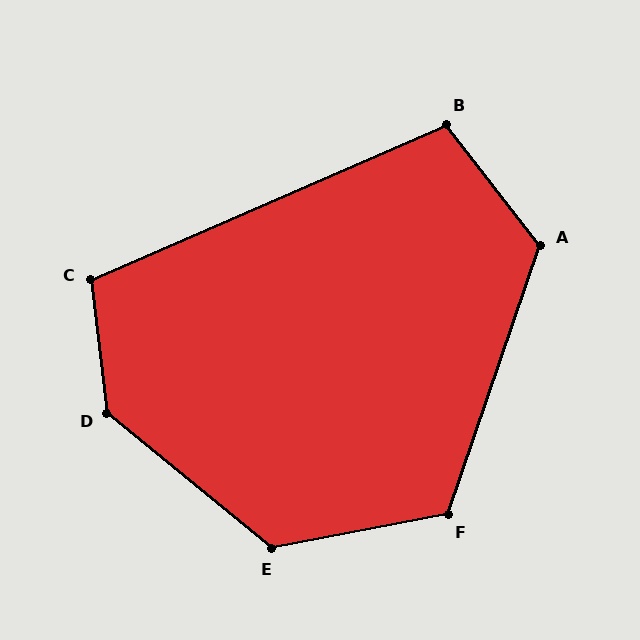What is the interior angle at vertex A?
Approximately 123 degrees (obtuse).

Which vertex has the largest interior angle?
D, at approximately 136 degrees.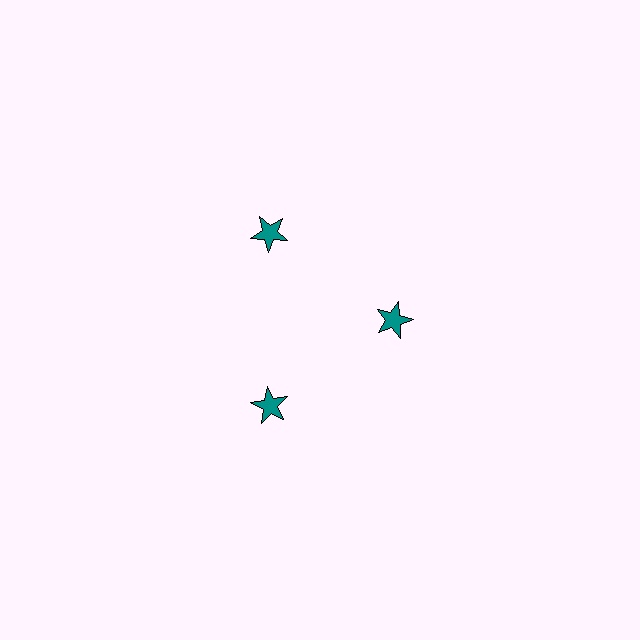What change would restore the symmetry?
The symmetry would be restored by moving it outward, back onto the ring so that all 3 stars sit at equal angles and equal distance from the center.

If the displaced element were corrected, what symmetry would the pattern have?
It would have 3-fold rotational symmetry — the pattern would map onto itself every 120 degrees.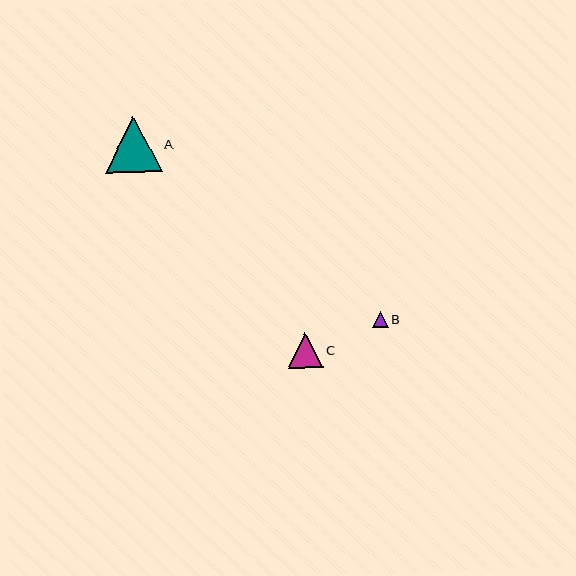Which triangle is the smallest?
Triangle B is the smallest with a size of approximately 16 pixels.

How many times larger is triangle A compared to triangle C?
Triangle A is approximately 1.6 times the size of triangle C.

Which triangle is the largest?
Triangle A is the largest with a size of approximately 57 pixels.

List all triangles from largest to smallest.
From largest to smallest: A, C, B.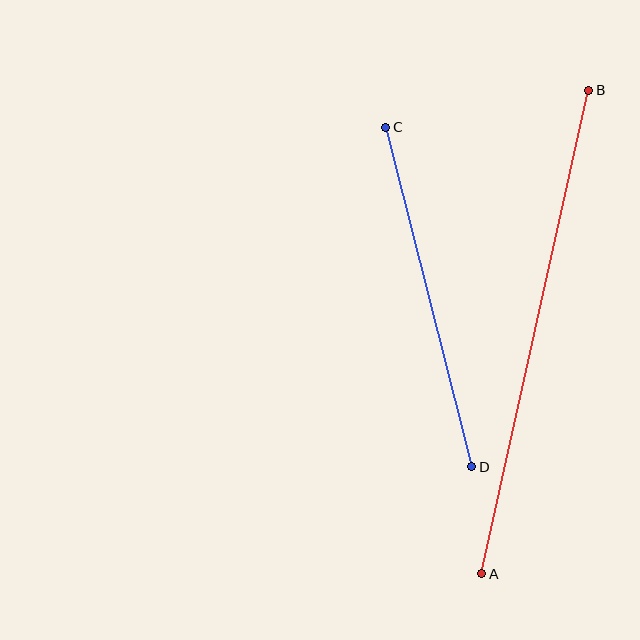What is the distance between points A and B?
The distance is approximately 496 pixels.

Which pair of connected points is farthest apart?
Points A and B are farthest apart.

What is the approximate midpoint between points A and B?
The midpoint is at approximately (535, 332) pixels.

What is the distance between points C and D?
The distance is approximately 350 pixels.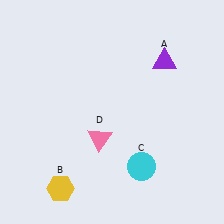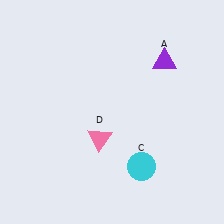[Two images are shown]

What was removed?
The yellow hexagon (B) was removed in Image 2.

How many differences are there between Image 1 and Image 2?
There is 1 difference between the two images.